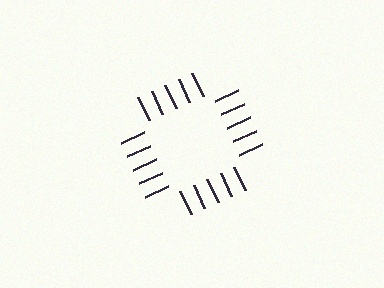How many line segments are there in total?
20 — 5 along each of the 4 edges.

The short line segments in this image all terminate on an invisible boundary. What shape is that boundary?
An illusory square — the line segments terminate on its edges but no continuous stroke is drawn.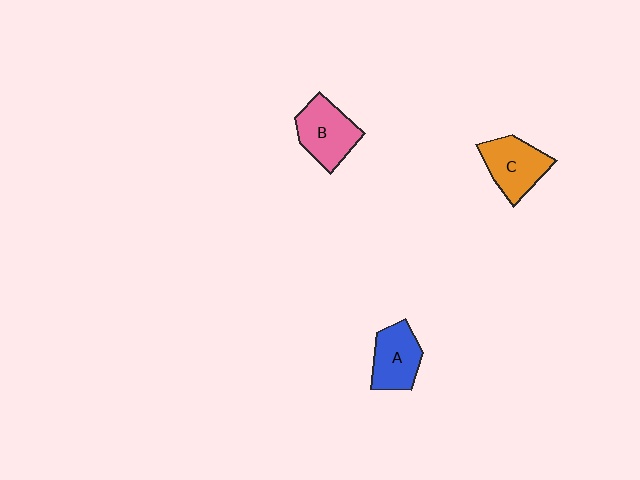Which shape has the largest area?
Shape B (pink).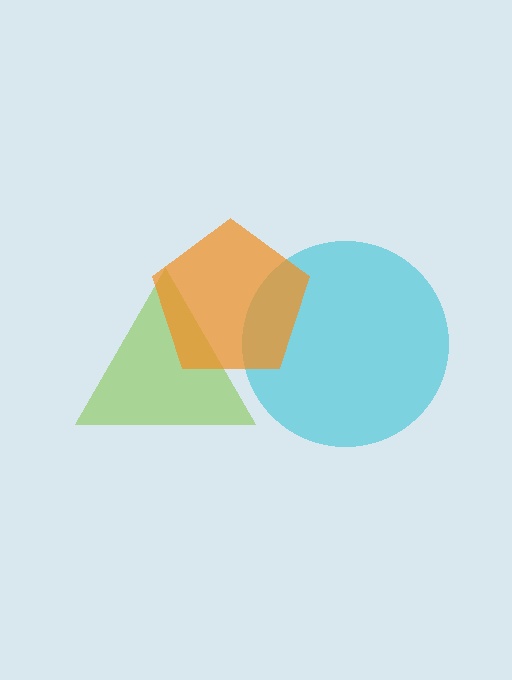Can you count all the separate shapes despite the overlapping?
Yes, there are 3 separate shapes.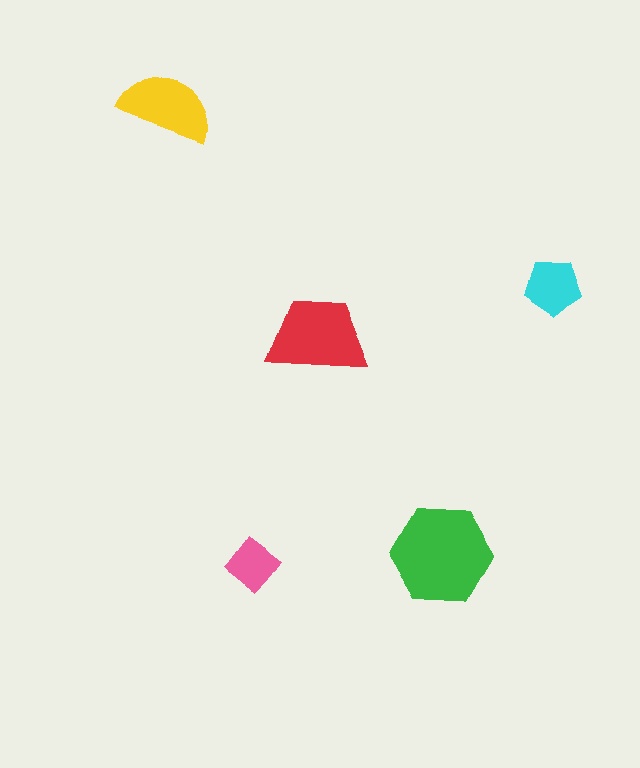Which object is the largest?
The green hexagon.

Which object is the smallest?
The pink diamond.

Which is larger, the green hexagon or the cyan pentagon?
The green hexagon.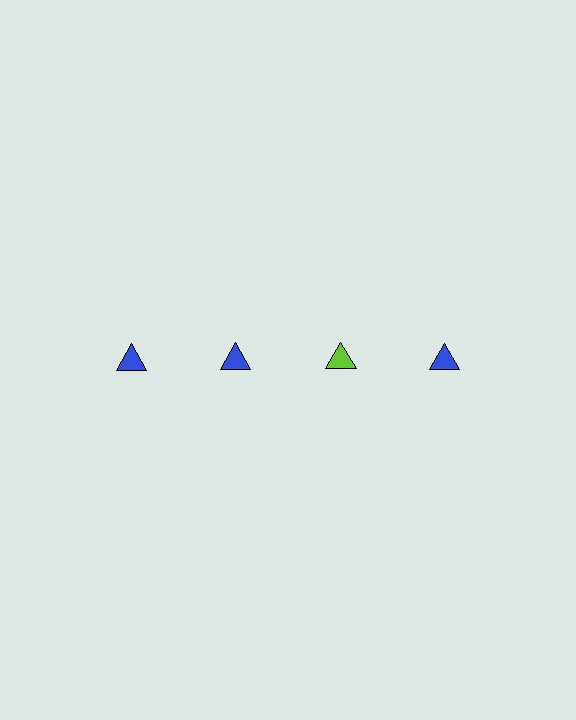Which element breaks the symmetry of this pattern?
The lime triangle in the top row, center column breaks the symmetry. All other shapes are blue triangles.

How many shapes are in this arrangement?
There are 4 shapes arranged in a grid pattern.